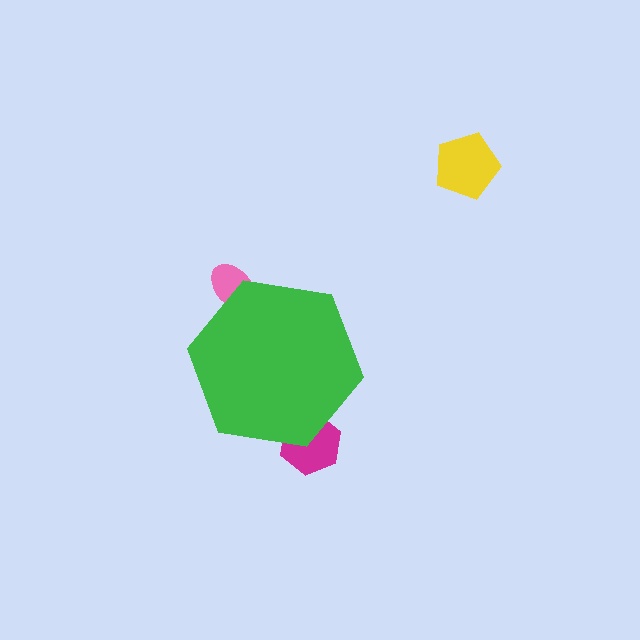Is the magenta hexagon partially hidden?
Yes, the magenta hexagon is partially hidden behind the green hexagon.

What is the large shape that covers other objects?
A green hexagon.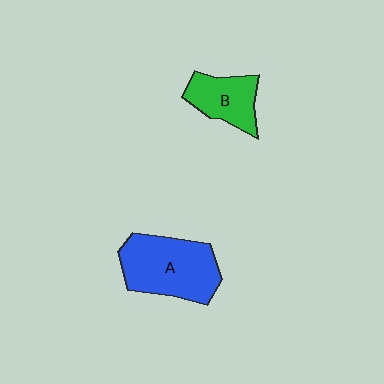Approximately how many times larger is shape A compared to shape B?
Approximately 1.7 times.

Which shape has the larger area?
Shape A (blue).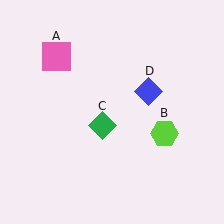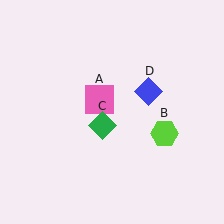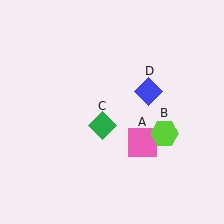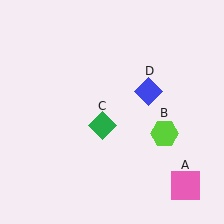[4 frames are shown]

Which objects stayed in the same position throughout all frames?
Lime hexagon (object B) and green diamond (object C) and blue diamond (object D) remained stationary.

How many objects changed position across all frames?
1 object changed position: pink square (object A).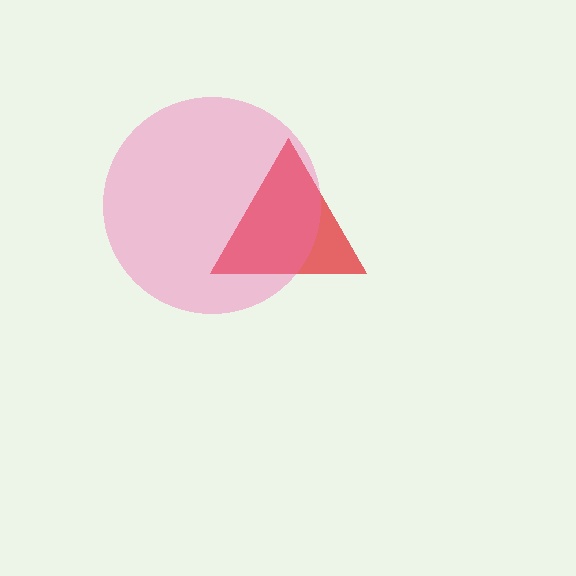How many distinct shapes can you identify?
There are 2 distinct shapes: a red triangle, a pink circle.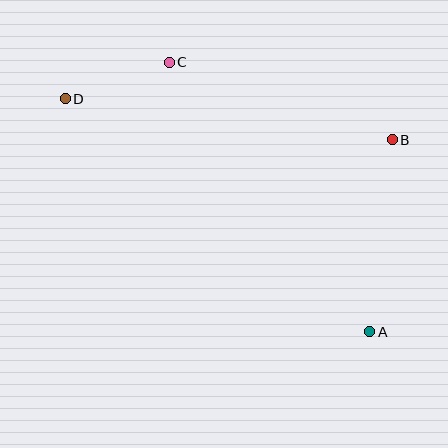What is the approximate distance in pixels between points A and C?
The distance between A and C is approximately 336 pixels.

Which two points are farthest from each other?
Points A and D are farthest from each other.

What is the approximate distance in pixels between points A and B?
The distance between A and B is approximately 193 pixels.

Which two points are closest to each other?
Points C and D are closest to each other.